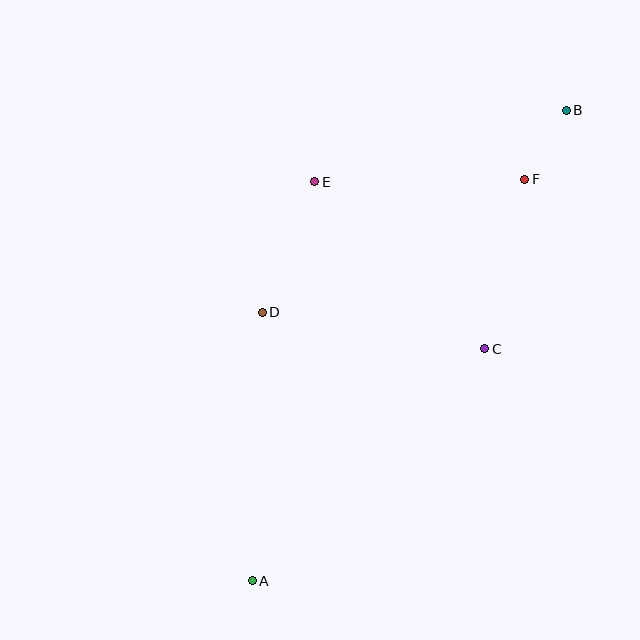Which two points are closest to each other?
Points B and F are closest to each other.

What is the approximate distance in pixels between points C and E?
The distance between C and E is approximately 238 pixels.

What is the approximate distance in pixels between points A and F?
The distance between A and F is approximately 485 pixels.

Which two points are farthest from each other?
Points A and B are farthest from each other.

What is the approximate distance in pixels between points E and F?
The distance between E and F is approximately 210 pixels.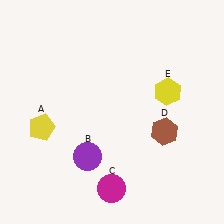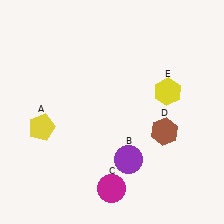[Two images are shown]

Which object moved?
The purple circle (B) moved right.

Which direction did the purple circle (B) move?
The purple circle (B) moved right.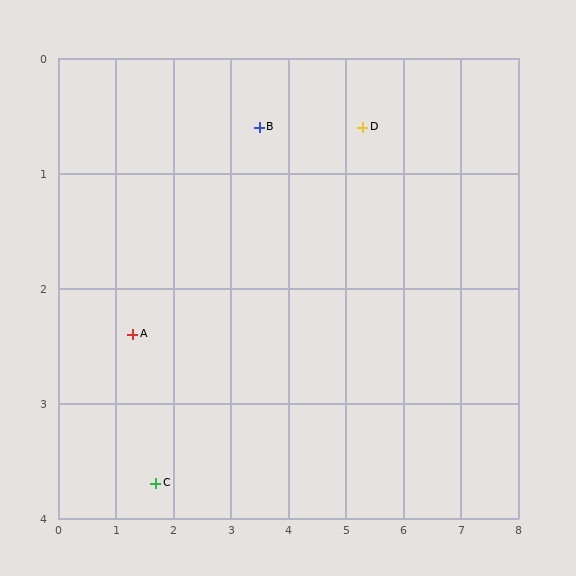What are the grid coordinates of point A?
Point A is at approximately (1.3, 2.4).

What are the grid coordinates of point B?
Point B is at approximately (3.5, 0.6).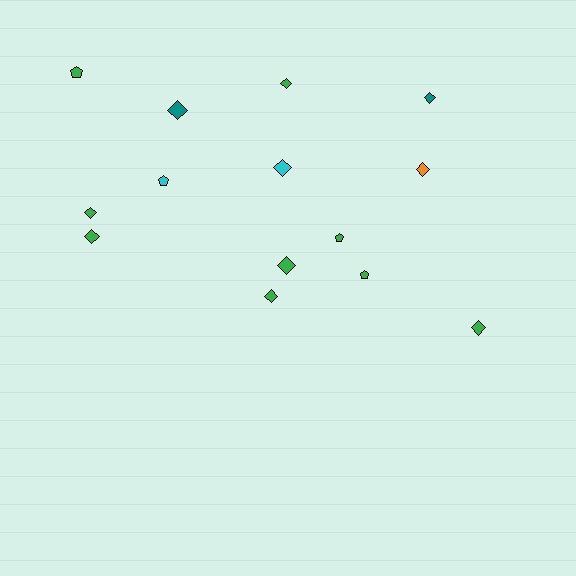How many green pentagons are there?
There are 3 green pentagons.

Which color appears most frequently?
Green, with 9 objects.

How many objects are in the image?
There are 14 objects.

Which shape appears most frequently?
Diamond, with 10 objects.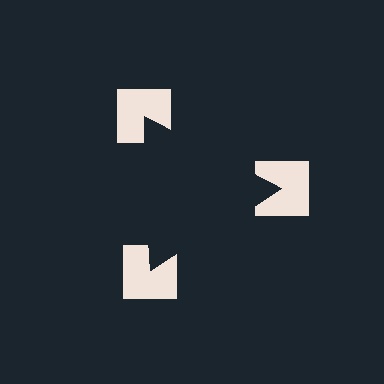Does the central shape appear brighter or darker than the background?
It typically appears slightly darker than the background, even though no actual brightness change is drawn.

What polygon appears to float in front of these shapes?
An illusory triangle — its edges are inferred from the aligned wedge cuts in the notched squares, not physically drawn.